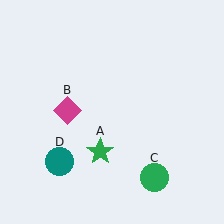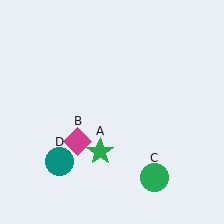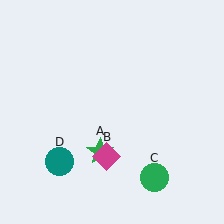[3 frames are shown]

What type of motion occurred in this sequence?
The magenta diamond (object B) rotated counterclockwise around the center of the scene.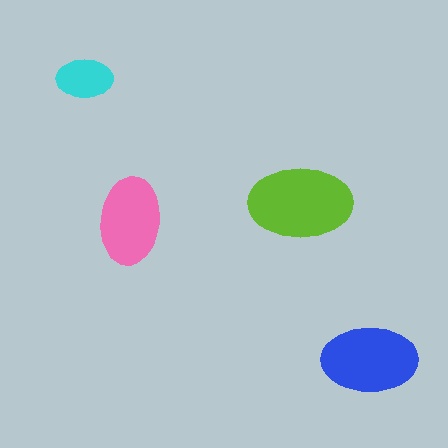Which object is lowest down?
The blue ellipse is bottommost.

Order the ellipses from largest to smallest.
the lime one, the blue one, the pink one, the cyan one.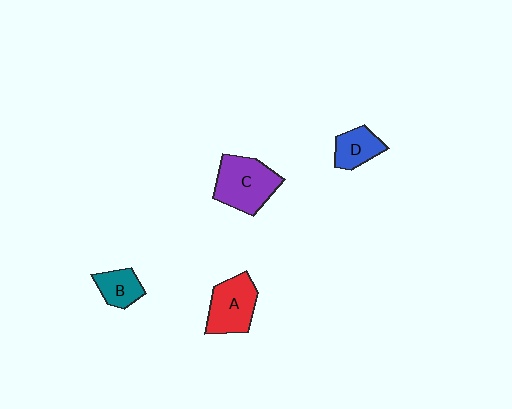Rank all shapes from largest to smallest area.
From largest to smallest: C (purple), A (red), D (blue), B (teal).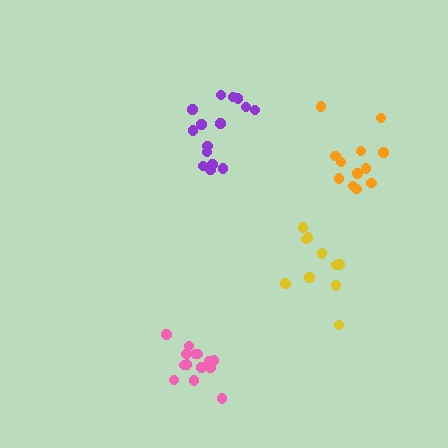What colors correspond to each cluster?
The clusters are colored: pink, orange, yellow, purple.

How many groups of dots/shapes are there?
There are 4 groups.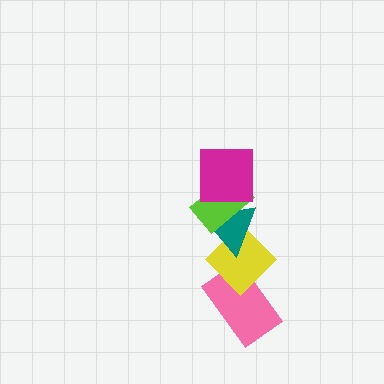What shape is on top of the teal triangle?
The lime rectangle is on top of the teal triangle.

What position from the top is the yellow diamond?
The yellow diamond is 4th from the top.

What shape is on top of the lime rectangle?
The magenta square is on top of the lime rectangle.